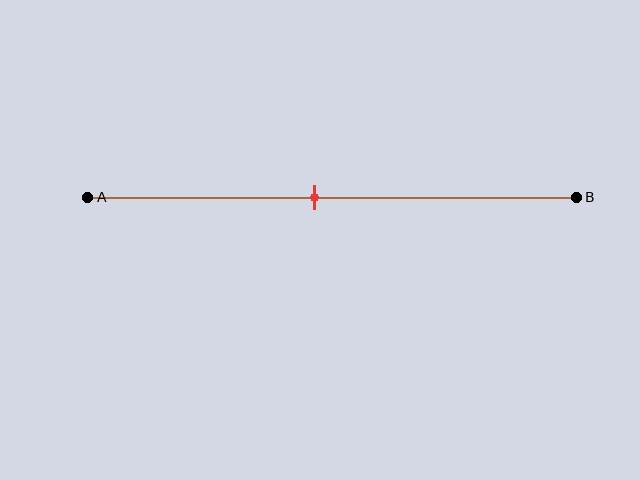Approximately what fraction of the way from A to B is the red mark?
The red mark is approximately 45% of the way from A to B.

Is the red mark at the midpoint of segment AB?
No, the mark is at about 45% from A, not at the 50% midpoint.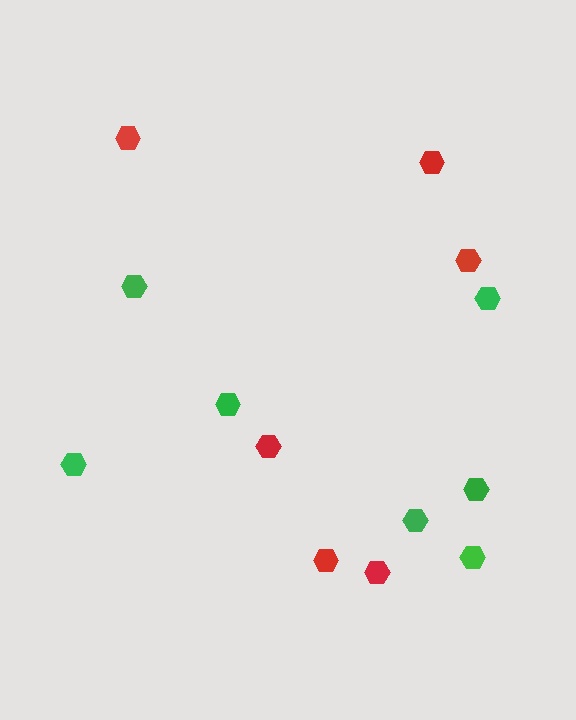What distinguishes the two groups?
There are 2 groups: one group of green hexagons (7) and one group of red hexagons (6).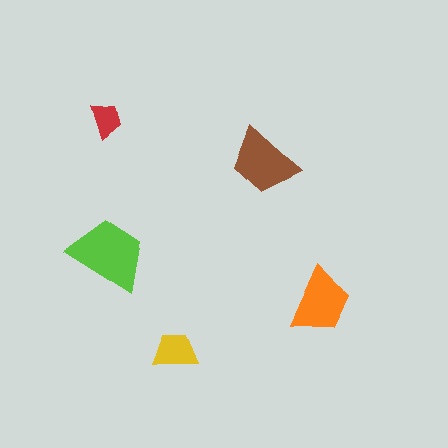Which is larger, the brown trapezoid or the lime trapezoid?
The lime one.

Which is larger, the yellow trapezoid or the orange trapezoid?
The orange one.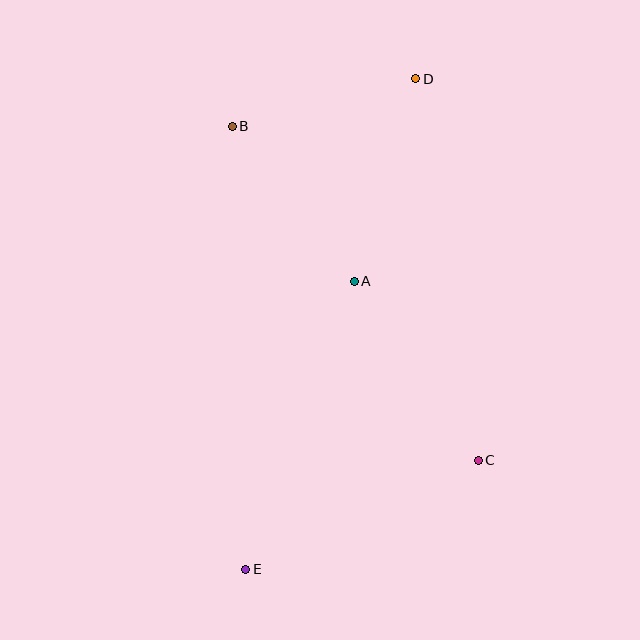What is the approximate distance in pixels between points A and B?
The distance between A and B is approximately 197 pixels.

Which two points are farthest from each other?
Points D and E are farthest from each other.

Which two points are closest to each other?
Points B and D are closest to each other.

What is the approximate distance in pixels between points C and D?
The distance between C and D is approximately 387 pixels.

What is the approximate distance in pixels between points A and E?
The distance between A and E is approximately 308 pixels.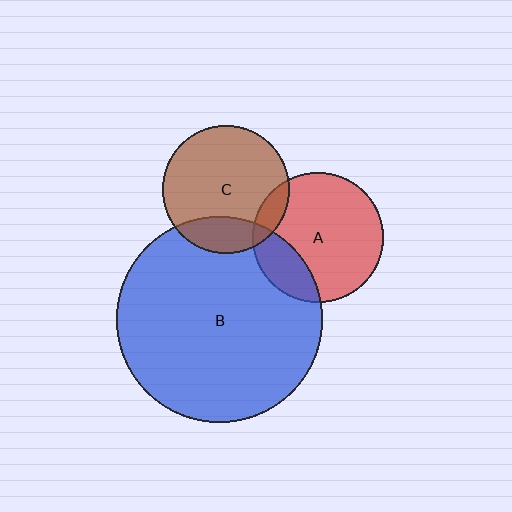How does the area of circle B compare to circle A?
Approximately 2.5 times.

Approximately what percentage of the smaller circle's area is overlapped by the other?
Approximately 20%.